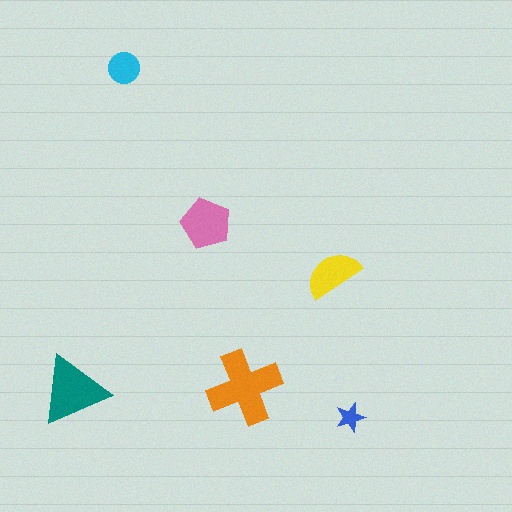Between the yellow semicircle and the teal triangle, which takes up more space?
The teal triangle.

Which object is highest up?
The cyan circle is topmost.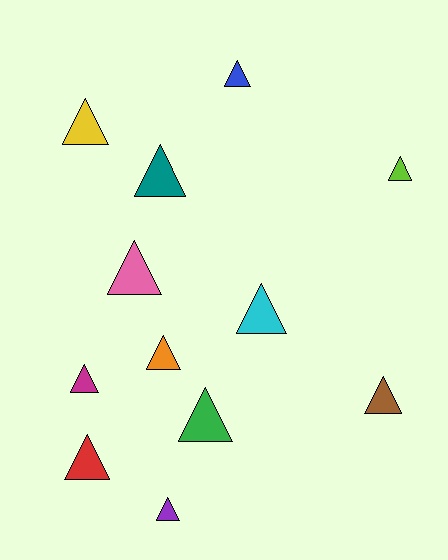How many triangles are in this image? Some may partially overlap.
There are 12 triangles.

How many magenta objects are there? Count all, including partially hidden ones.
There is 1 magenta object.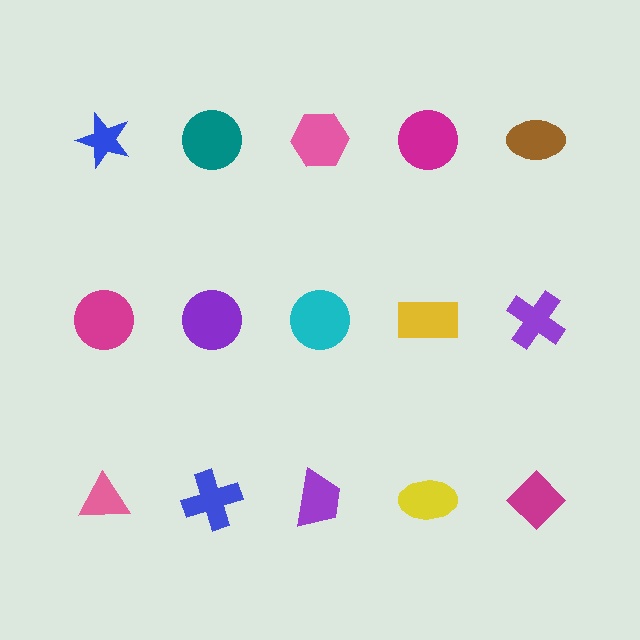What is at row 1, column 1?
A blue star.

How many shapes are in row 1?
5 shapes.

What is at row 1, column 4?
A magenta circle.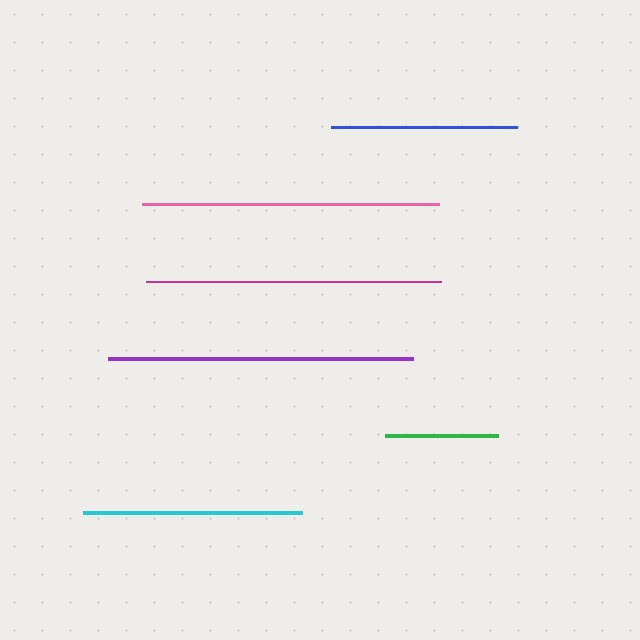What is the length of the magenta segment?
The magenta segment is approximately 295 pixels long.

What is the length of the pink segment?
The pink segment is approximately 296 pixels long.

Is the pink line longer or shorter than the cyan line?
The pink line is longer than the cyan line.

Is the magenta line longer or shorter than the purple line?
The purple line is longer than the magenta line.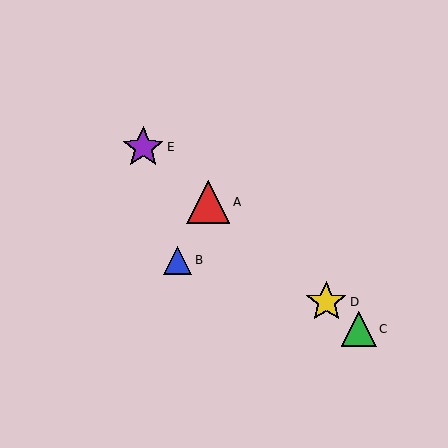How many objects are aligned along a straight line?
4 objects (A, C, D, E) are aligned along a straight line.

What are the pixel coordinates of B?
Object B is at (177, 260).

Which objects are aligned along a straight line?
Objects A, C, D, E are aligned along a straight line.